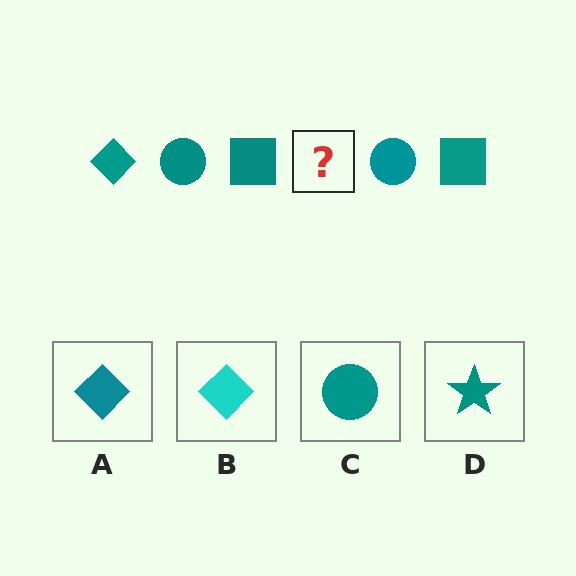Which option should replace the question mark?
Option A.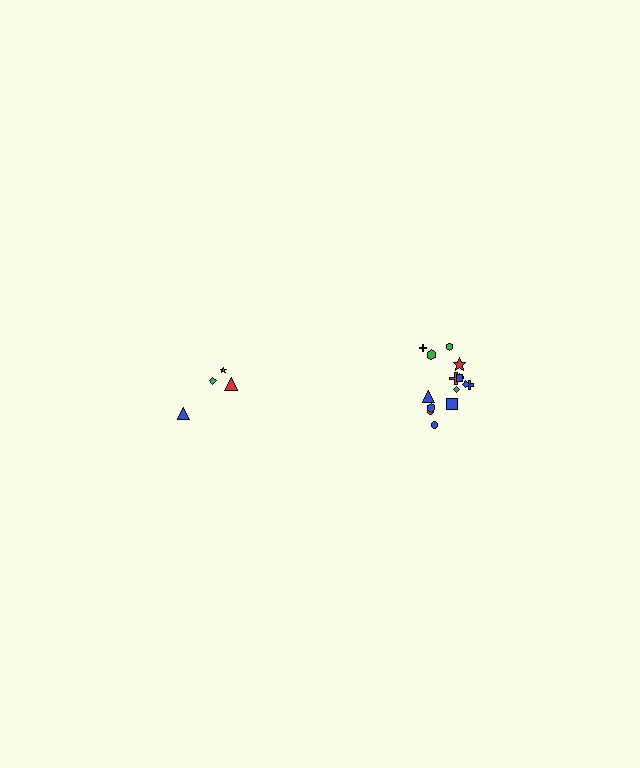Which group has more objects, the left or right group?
The right group.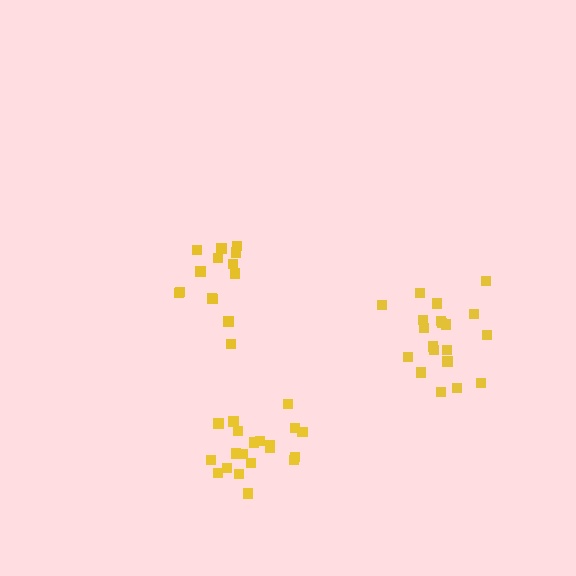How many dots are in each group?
Group 1: 20 dots, Group 2: 14 dots, Group 3: 20 dots (54 total).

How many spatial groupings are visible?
There are 3 spatial groupings.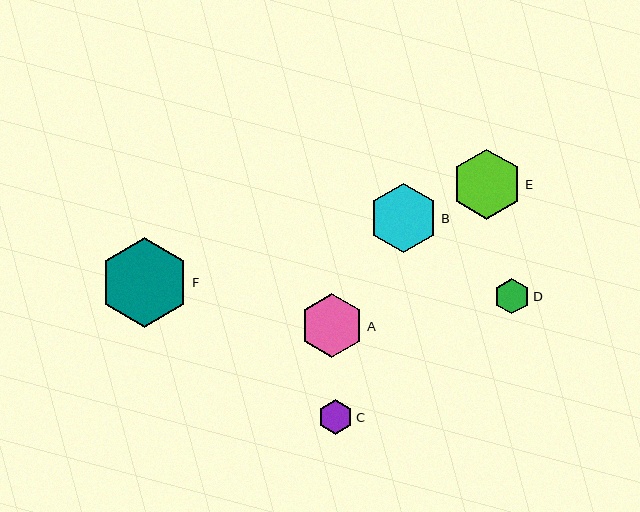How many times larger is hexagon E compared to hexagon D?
Hexagon E is approximately 2.0 times the size of hexagon D.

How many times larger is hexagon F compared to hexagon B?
Hexagon F is approximately 1.3 times the size of hexagon B.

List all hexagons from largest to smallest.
From largest to smallest: F, E, B, A, D, C.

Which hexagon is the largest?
Hexagon F is the largest with a size of approximately 89 pixels.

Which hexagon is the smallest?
Hexagon C is the smallest with a size of approximately 35 pixels.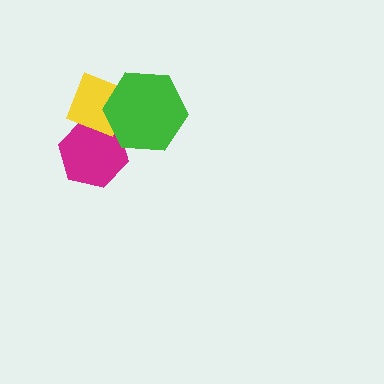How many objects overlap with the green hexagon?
2 objects overlap with the green hexagon.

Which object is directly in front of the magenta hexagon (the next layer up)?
The yellow diamond is directly in front of the magenta hexagon.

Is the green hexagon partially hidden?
No, no other shape covers it.